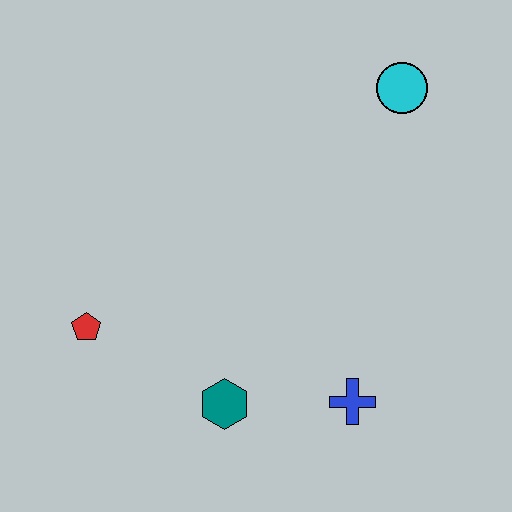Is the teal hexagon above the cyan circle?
No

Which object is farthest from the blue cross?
The cyan circle is farthest from the blue cross.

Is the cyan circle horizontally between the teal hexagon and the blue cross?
No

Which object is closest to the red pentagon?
The teal hexagon is closest to the red pentagon.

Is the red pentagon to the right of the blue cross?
No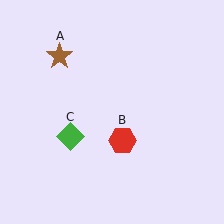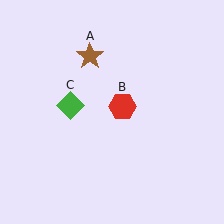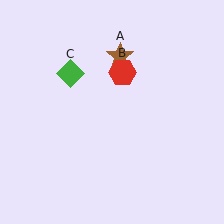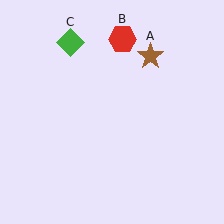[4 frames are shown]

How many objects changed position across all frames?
3 objects changed position: brown star (object A), red hexagon (object B), green diamond (object C).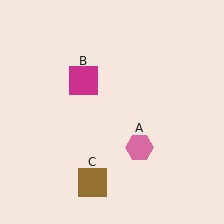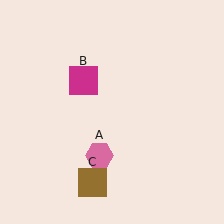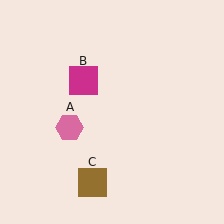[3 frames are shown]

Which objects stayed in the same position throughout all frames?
Magenta square (object B) and brown square (object C) remained stationary.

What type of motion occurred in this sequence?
The pink hexagon (object A) rotated clockwise around the center of the scene.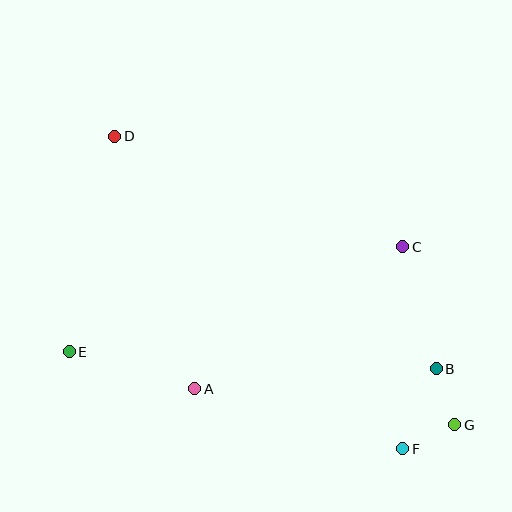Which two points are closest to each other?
Points F and G are closest to each other.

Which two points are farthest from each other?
Points D and G are farthest from each other.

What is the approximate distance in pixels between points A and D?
The distance between A and D is approximately 265 pixels.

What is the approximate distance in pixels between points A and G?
The distance between A and G is approximately 262 pixels.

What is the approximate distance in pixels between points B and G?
The distance between B and G is approximately 59 pixels.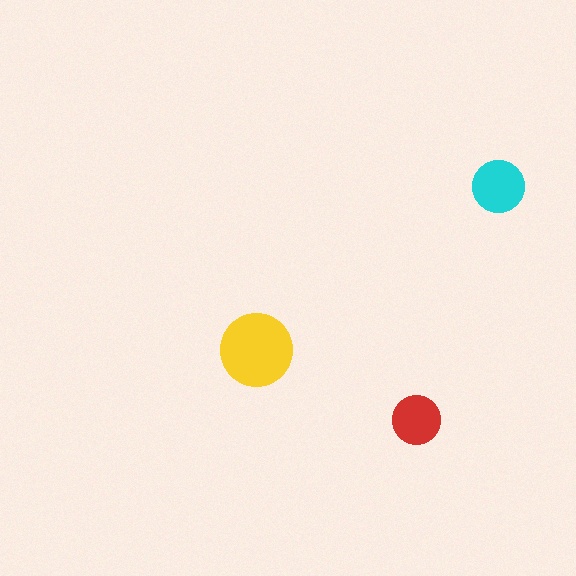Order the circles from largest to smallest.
the yellow one, the cyan one, the red one.